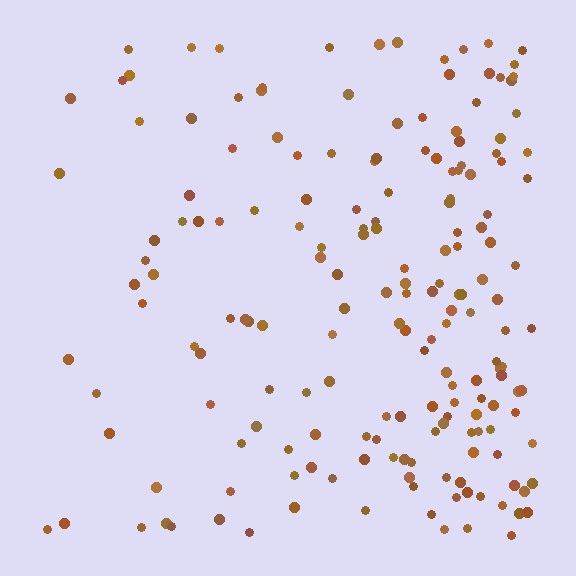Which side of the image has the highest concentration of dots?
The right.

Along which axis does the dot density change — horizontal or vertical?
Horizontal.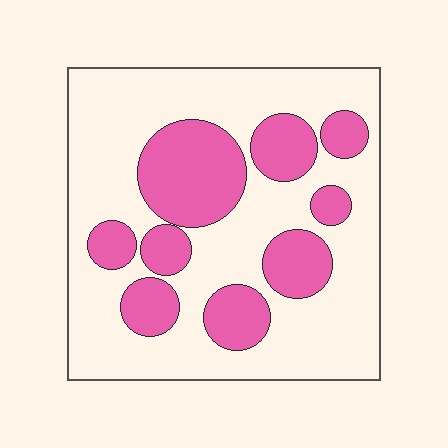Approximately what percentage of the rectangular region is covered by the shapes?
Approximately 30%.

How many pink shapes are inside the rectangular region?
9.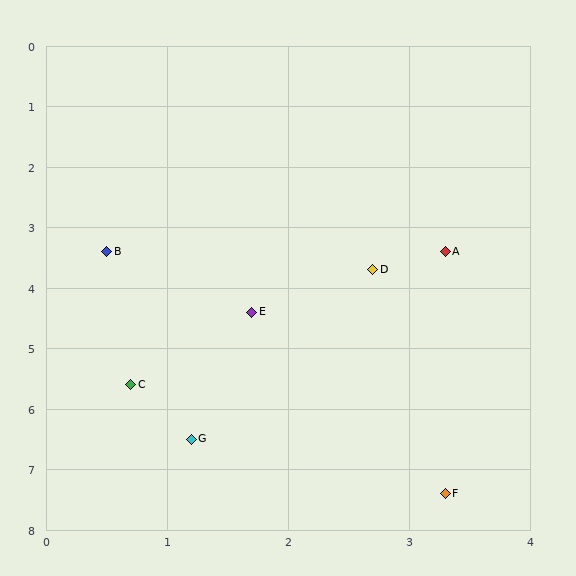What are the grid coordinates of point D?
Point D is at approximately (2.7, 3.7).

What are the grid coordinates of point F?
Point F is at approximately (3.3, 7.4).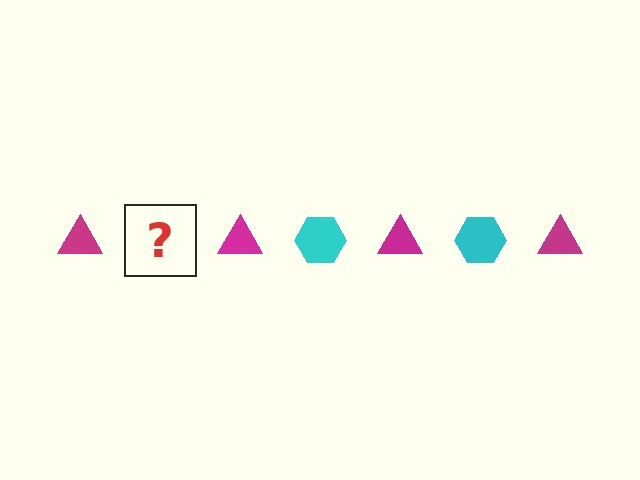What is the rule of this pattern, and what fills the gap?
The rule is that the pattern alternates between magenta triangle and cyan hexagon. The gap should be filled with a cyan hexagon.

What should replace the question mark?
The question mark should be replaced with a cyan hexagon.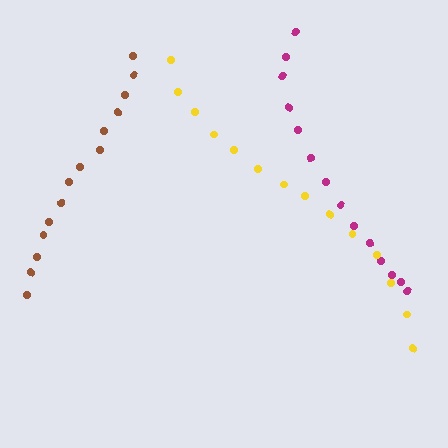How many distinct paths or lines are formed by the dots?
There are 3 distinct paths.